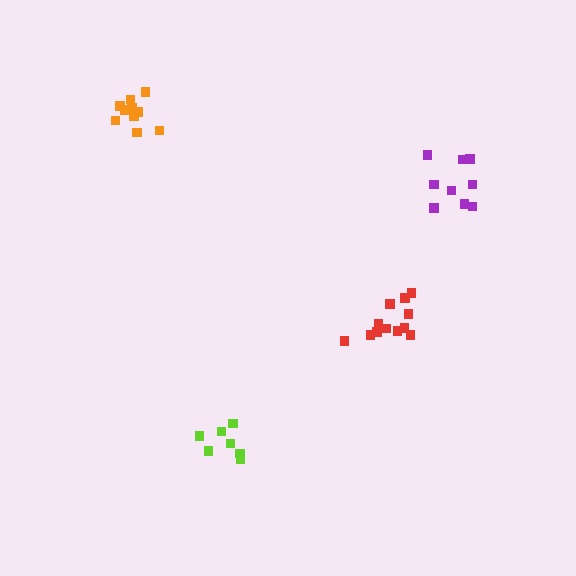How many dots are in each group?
Group 1: 11 dots, Group 2: 7 dots, Group 3: 9 dots, Group 4: 12 dots (39 total).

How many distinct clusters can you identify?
There are 4 distinct clusters.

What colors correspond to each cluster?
The clusters are colored: orange, lime, purple, red.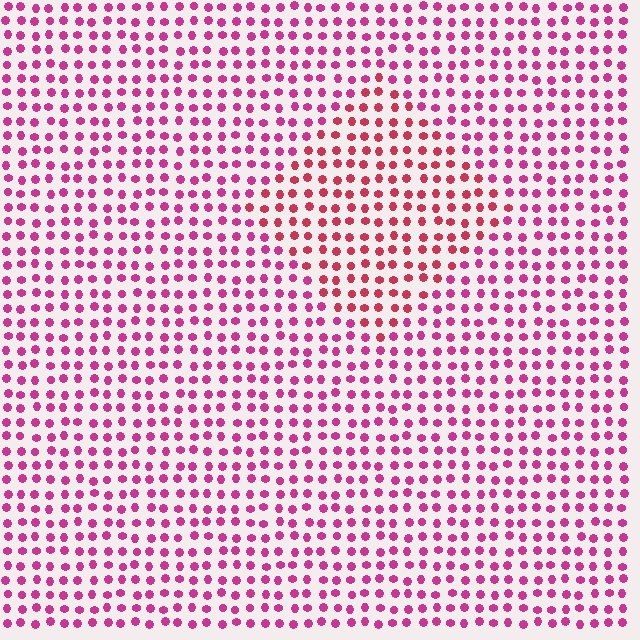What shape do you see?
I see a diamond.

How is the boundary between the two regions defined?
The boundary is defined purely by a slight shift in hue (about 25 degrees). Spacing, size, and orientation are identical on both sides.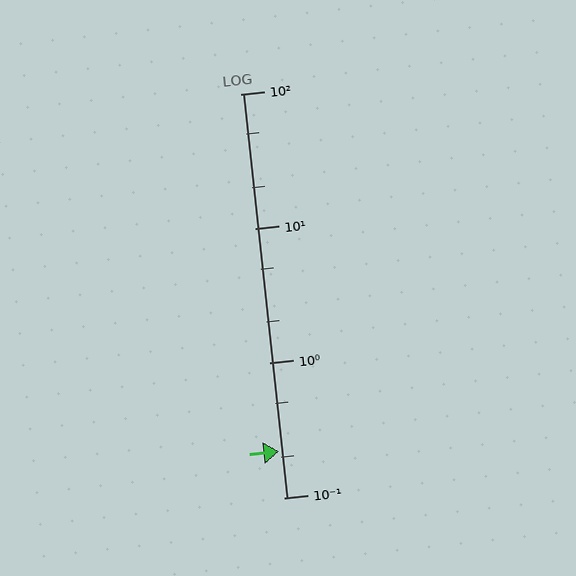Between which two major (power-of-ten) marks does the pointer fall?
The pointer is between 0.1 and 1.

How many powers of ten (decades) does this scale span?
The scale spans 3 decades, from 0.1 to 100.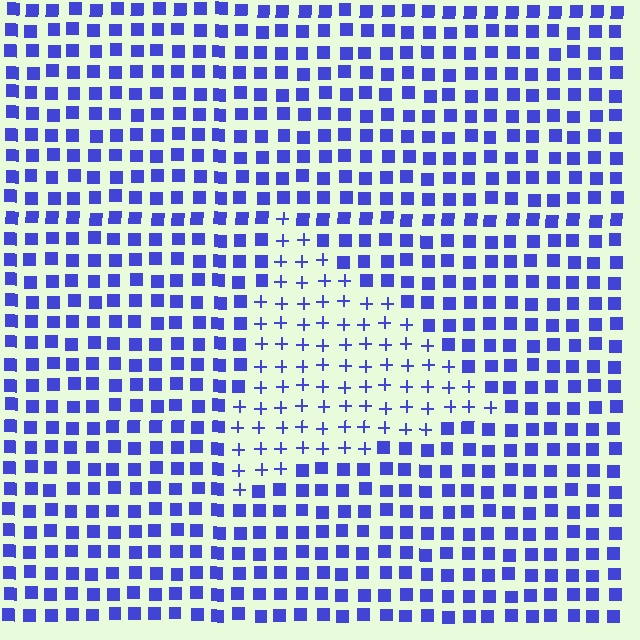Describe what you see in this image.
The image is filled with small blue elements arranged in a uniform grid. A triangle-shaped region contains plus signs, while the surrounding area contains squares. The boundary is defined purely by the change in element shape.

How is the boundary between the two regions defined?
The boundary is defined by a change in element shape: plus signs inside vs. squares outside. All elements share the same color and spacing.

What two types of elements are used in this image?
The image uses plus signs inside the triangle region and squares outside it.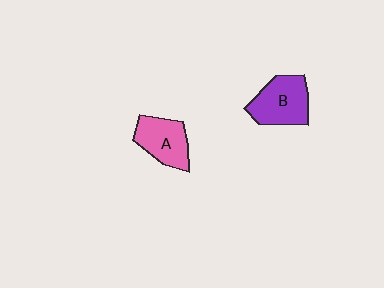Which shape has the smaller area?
Shape A (pink).